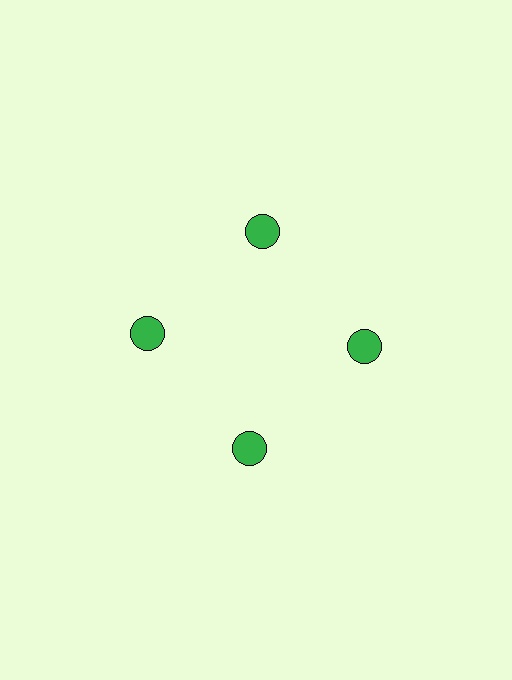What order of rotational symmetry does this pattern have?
This pattern has 4-fold rotational symmetry.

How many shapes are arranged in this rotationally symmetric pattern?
There are 4 shapes, arranged in 4 groups of 1.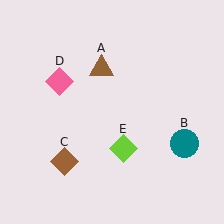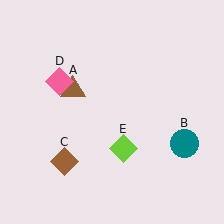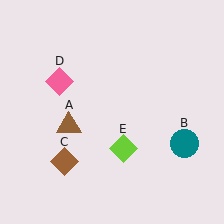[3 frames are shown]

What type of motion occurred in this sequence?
The brown triangle (object A) rotated counterclockwise around the center of the scene.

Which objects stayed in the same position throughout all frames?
Teal circle (object B) and brown diamond (object C) and pink diamond (object D) and lime diamond (object E) remained stationary.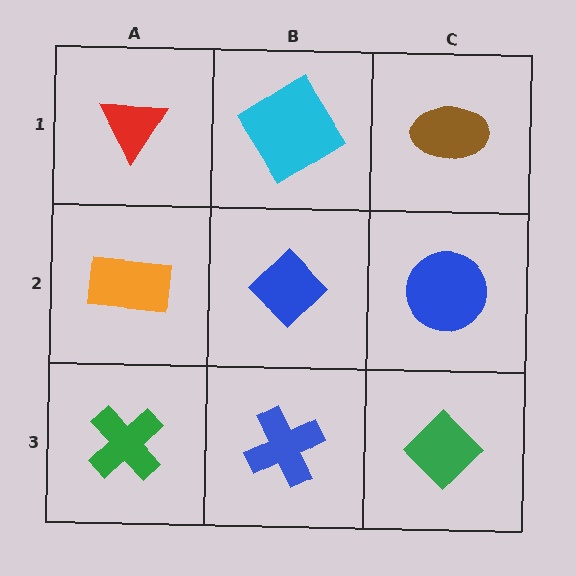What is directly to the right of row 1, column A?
A cyan diamond.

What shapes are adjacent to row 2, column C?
A brown ellipse (row 1, column C), a green diamond (row 3, column C), a blue diamond (row 2, column B).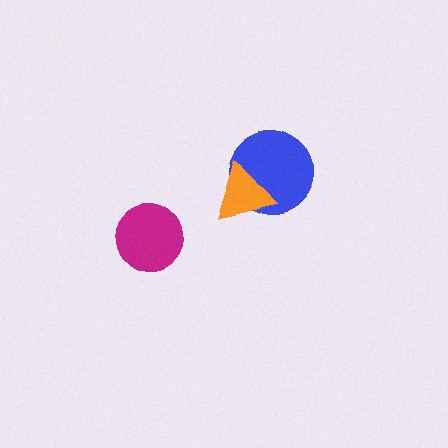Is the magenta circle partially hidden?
No, no other shape covers it.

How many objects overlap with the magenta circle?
0 objects overlap with the magenta circle.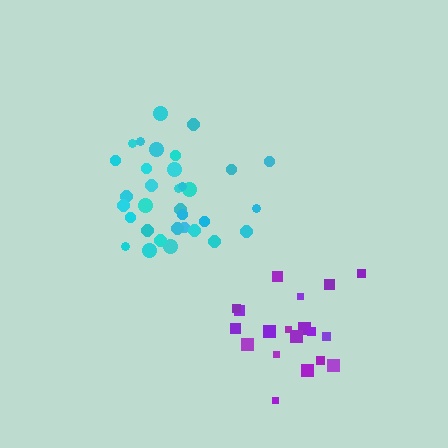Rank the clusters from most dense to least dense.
cyan, purple.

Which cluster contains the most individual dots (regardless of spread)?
Cyan (33).